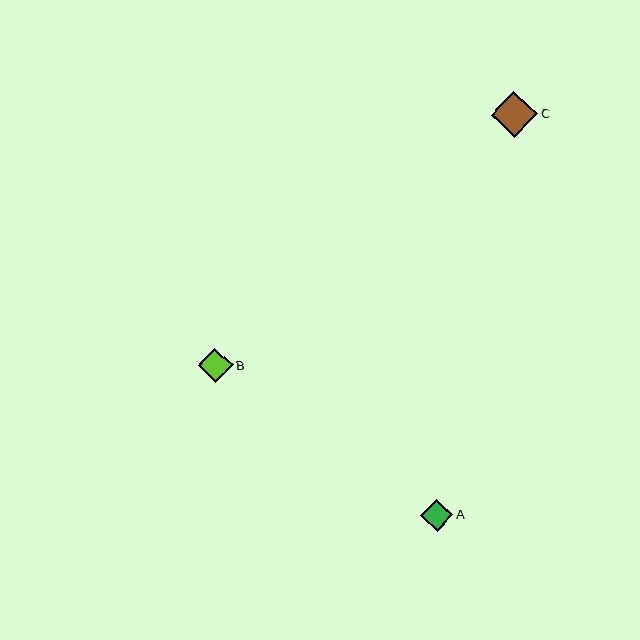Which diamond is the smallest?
Diamond A is the smallest with a size of approximately 32 pixels.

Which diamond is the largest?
Diamond C is the largest with a size of approximately 46 pixels.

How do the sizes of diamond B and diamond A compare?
Diamond B and diamond A are approximately the same size.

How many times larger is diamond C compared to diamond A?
Diamond C is approximately 1.4 times the size of diamond A.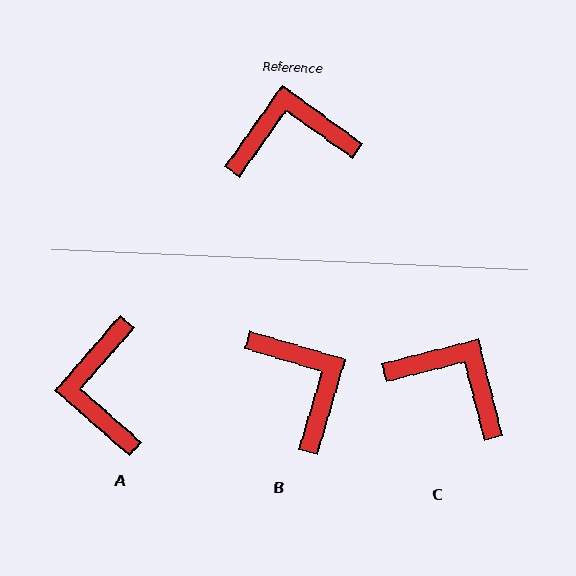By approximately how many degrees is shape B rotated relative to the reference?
Approximately 71 degrees clockwise.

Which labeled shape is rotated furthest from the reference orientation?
A, about 84 degrees away.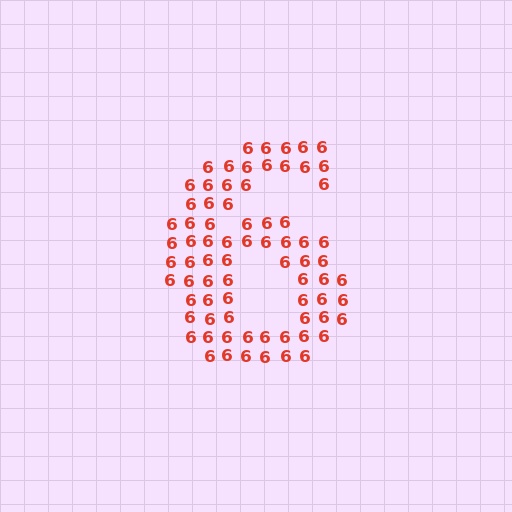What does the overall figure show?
The overall figure shows the digit 6.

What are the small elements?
The small elements are digit 6's.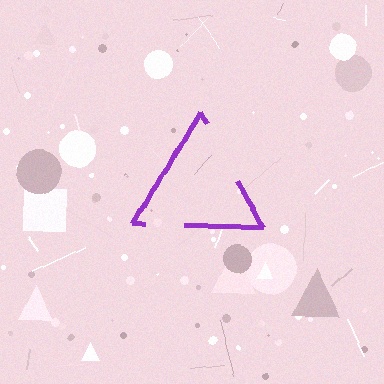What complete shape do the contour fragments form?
The contour fragments form a triangle.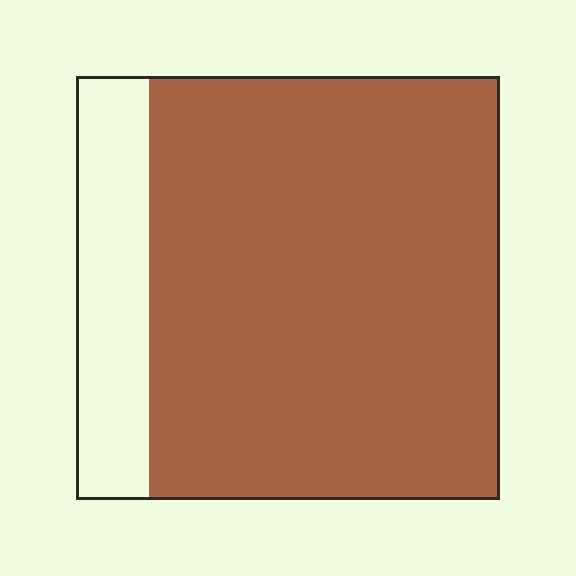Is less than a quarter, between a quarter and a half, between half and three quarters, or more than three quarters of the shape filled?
More than three quarters.